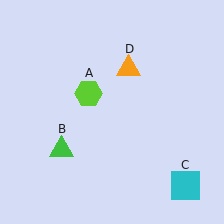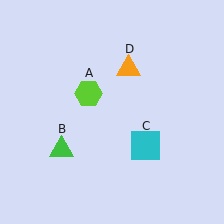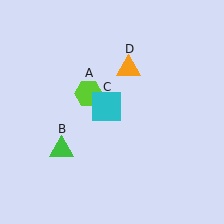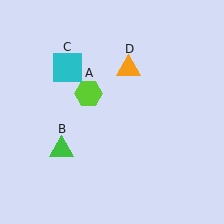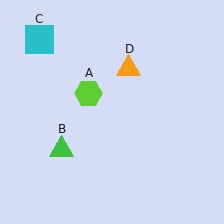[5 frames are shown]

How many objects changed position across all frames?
1 object changed position: cyan square (object C).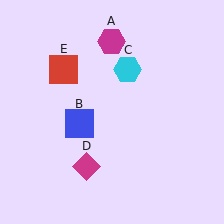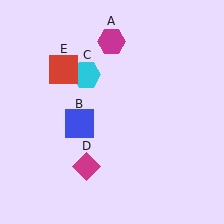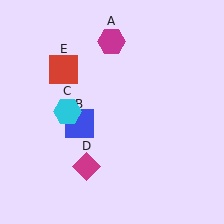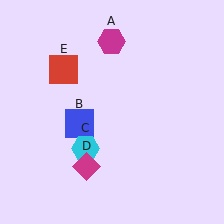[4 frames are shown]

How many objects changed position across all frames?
1 object changed position: cyan hexagon (object C).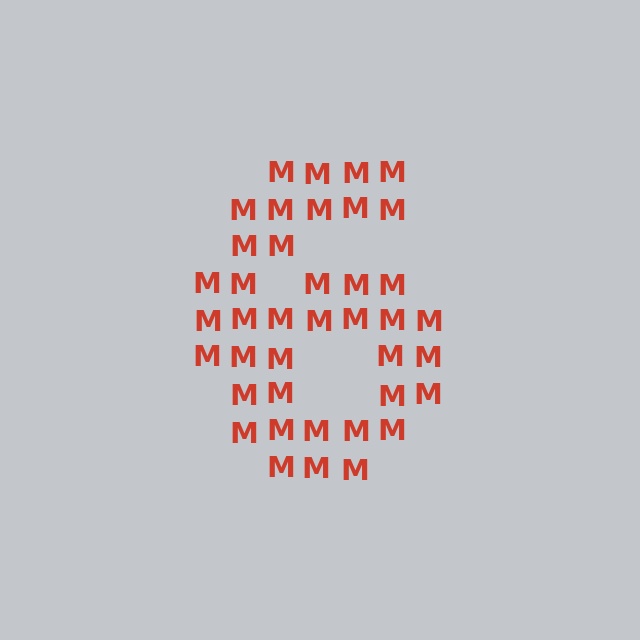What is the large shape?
The large shape is the digit 6.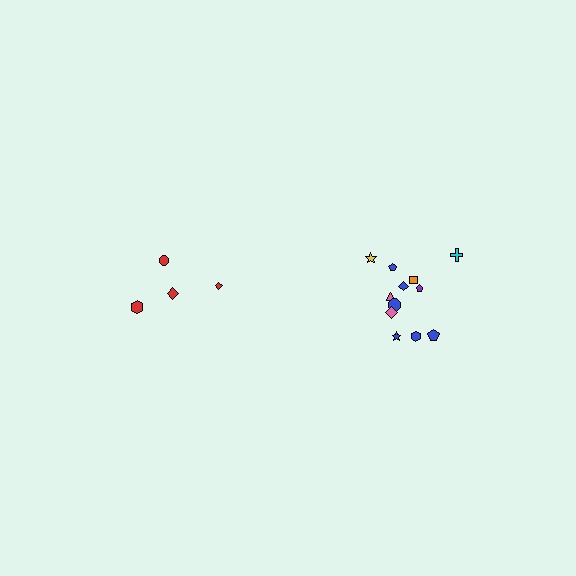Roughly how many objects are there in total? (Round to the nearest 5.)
Roughly 15 objects in total.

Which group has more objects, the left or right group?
The right group.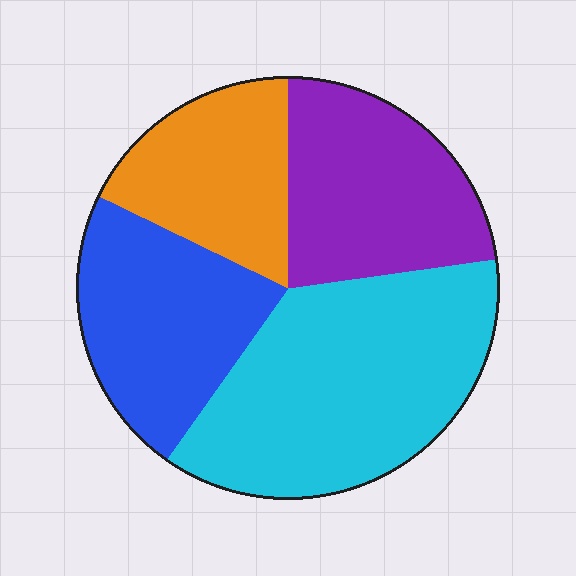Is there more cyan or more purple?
Cyan.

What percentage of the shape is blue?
Blue takes up about one fifth (1/5) of the shape.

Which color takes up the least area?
Orange, at roughly 20%.